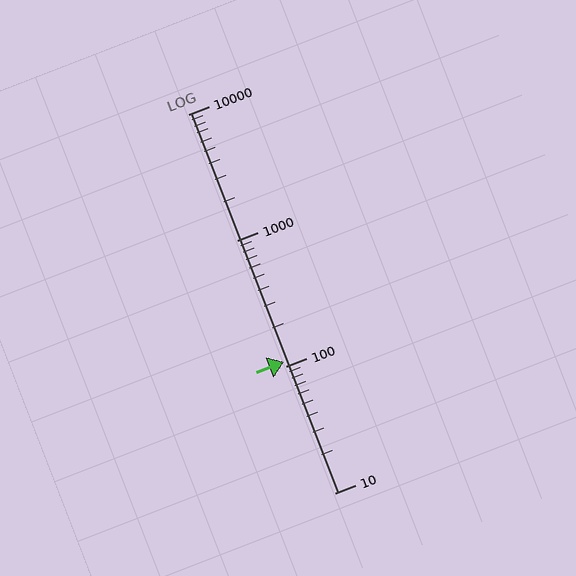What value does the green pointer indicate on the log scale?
The pointer indicates approximately 110.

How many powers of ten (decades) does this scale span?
The scale spans 3 decades, from 10 to 10000.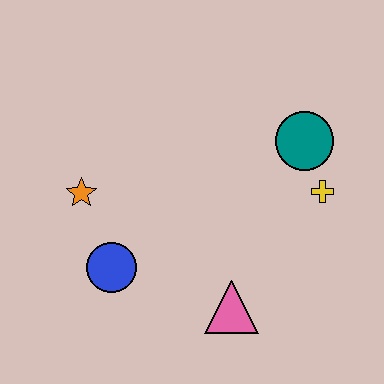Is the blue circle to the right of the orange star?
Yes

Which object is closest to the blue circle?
The orange star is closest to the blue circle.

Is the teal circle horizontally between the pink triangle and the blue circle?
No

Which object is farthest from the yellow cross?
The orange star is farthest from the yellow cross.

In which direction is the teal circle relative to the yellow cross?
The teal circle is above the yellow cross.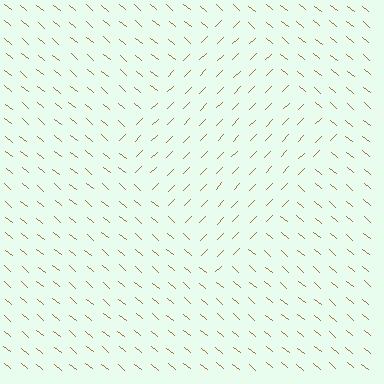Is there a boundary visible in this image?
Yes, there is a texture boundary formed by a change in line orientation.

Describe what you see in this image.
The image is filled with small brown line segments. A diamond region in the image has lines oriented differently from the surrounding lines, creating a visible texture boundary.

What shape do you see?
I see a diamond.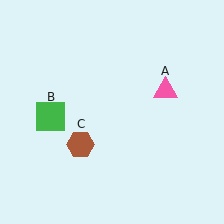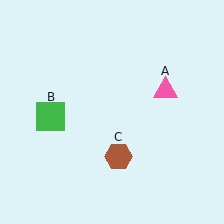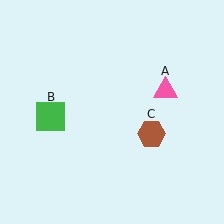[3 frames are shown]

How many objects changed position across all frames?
1 object changed position: brown hexagon (object C).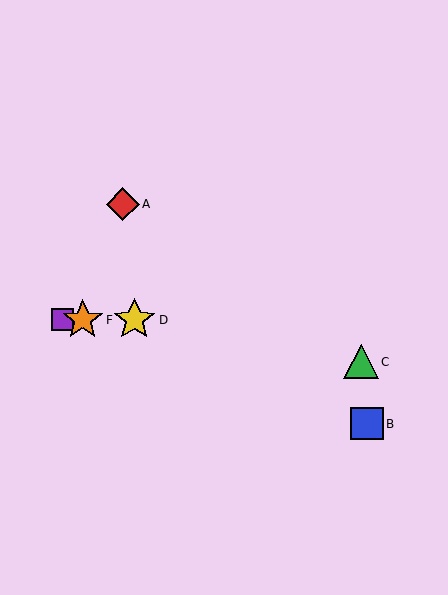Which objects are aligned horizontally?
Objects D, E, F are aligned horizontally.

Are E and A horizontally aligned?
No, E is at y≈320 and A is at y≈204.